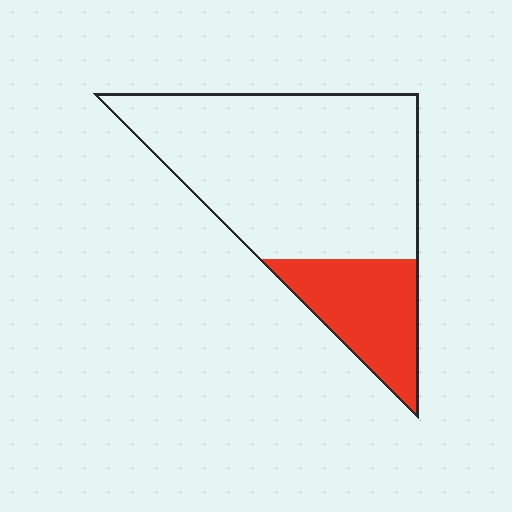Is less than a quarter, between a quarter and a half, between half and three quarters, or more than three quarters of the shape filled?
Less than a quarter.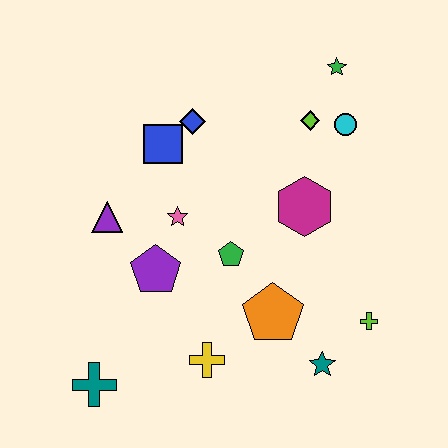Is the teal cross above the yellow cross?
No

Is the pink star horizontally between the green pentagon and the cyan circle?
No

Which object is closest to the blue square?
The blue diamond is closest to the blue square.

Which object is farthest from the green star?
The teal cross is farthest from the green star.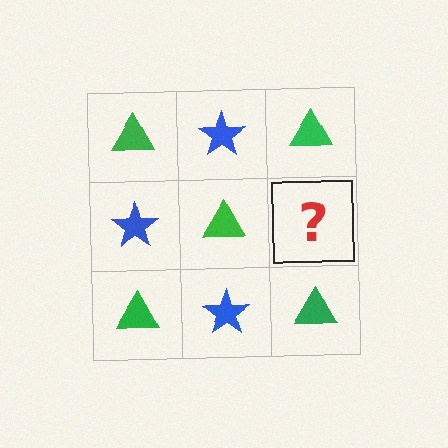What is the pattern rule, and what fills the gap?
The rule is that it alternates green triangle and blue star in a checkerboard pattern. The gap should be filled with a blue star.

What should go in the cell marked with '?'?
The missing cell should contain a blue star.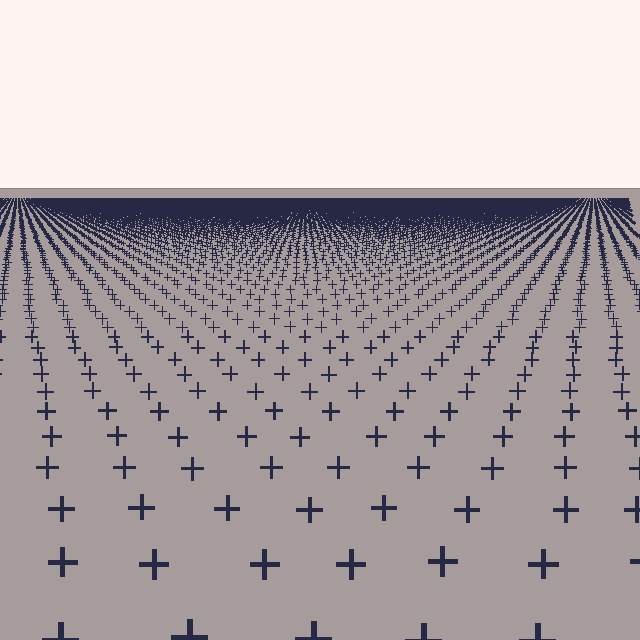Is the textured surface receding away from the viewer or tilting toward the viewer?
The surface is receding away from the viewer. Texture elements get smaller and denser toward the top.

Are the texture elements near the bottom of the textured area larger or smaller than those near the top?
Larger. Near the bottom, elements are closer to the viewer and appear at a bigger on-screen size.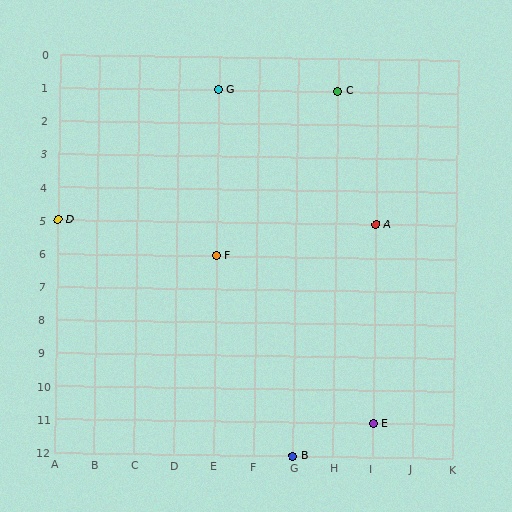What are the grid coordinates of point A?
Point A is at grid coordinates (I, 5).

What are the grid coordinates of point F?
Point F is at grid coordinates (E, 6).